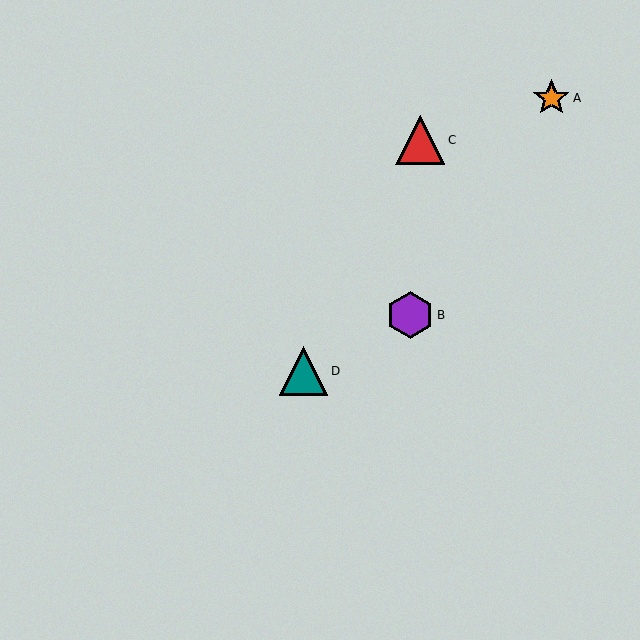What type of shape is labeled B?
Shape B is a purple hexagon.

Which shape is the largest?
The red triangle (labeled C) is the largest.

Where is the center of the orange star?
The center of the orange star is at (551, 98).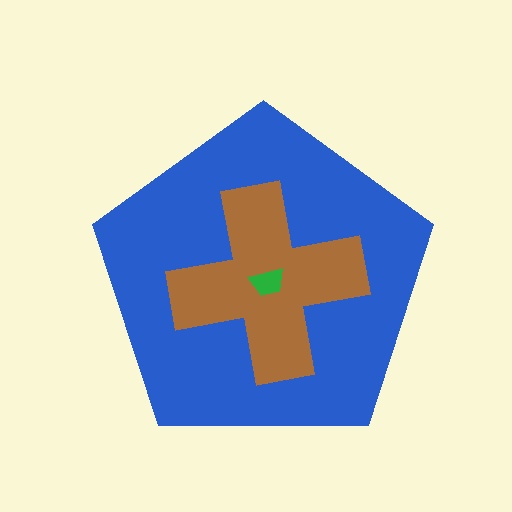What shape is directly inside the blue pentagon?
The brown cross.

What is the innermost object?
The green trapezoid.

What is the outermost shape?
The blue pentagon.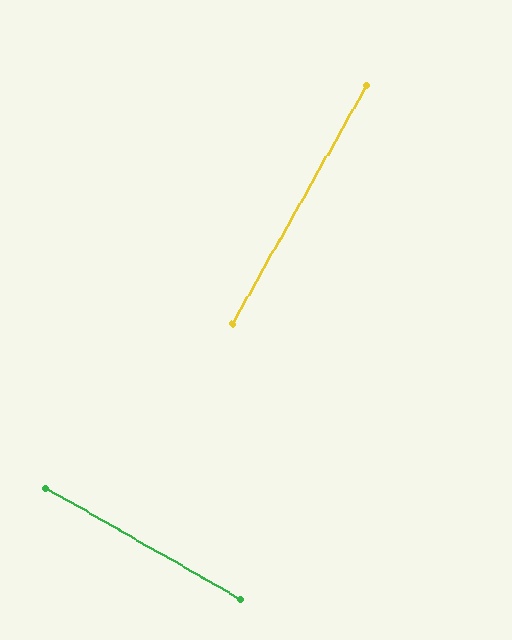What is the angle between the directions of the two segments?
Approximately 90 degrees.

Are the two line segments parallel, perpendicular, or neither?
Perpendicular — they meet at approximately 90°.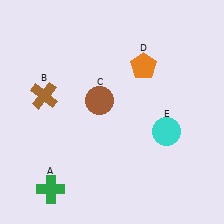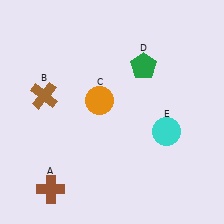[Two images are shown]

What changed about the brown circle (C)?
In Image 1, C is brown. In Image 2, it changed to orange.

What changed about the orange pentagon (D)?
In Image 1, D is orange. In Image 2, it changed to green.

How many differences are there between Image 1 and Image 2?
There are 3 differences between the two images.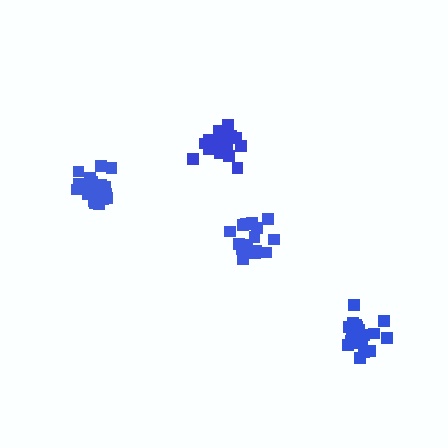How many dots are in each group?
Group 1: 21 dots, Group 2: 16 dots, Group 3: 16 dots, Group 4: 19 dots (72 total).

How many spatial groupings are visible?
There are 4 spatial groupings.